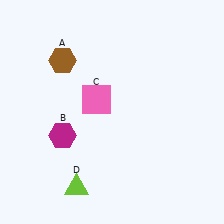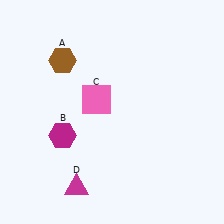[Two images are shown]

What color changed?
The triangle (D) changed from lime in Image 1 to magenta in Image 2.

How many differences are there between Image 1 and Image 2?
There is 1 difference between the two images.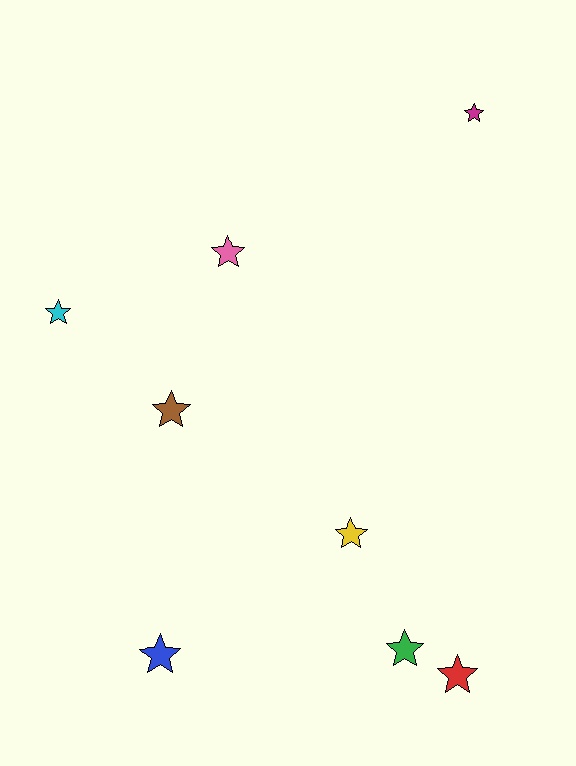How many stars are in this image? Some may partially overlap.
There are 8 stars.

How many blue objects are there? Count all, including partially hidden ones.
There is 1 blue object.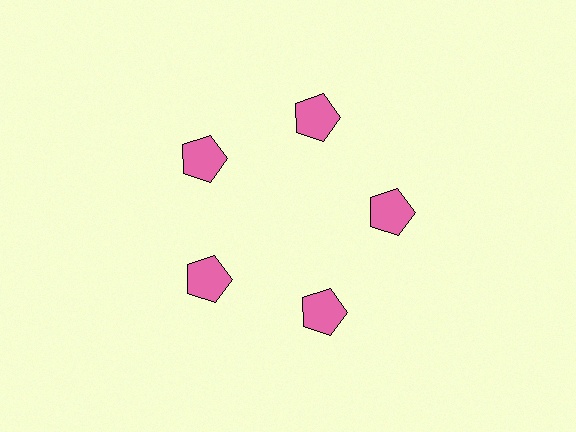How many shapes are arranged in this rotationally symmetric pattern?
There are 5 shapes, arranged in 5 groups of 1.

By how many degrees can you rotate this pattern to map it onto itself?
The pattern maps onto itself every 72 degrees of rotation.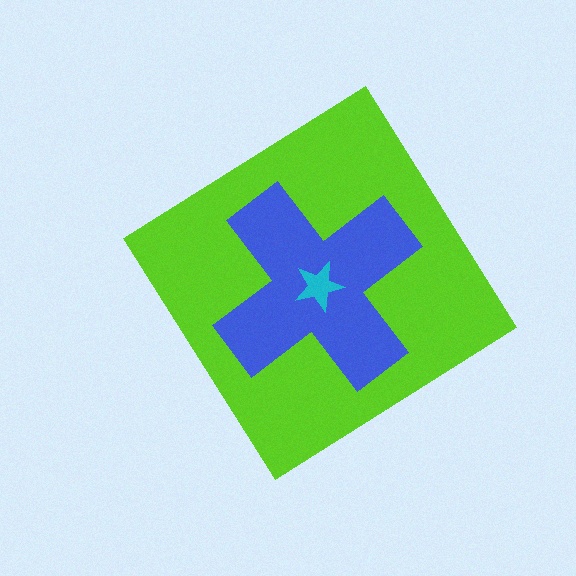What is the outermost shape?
The lime diamond.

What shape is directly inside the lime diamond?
The blue cross.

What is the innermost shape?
The cyan star.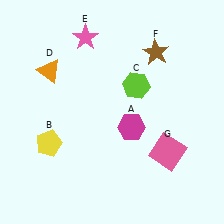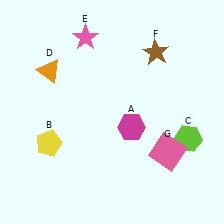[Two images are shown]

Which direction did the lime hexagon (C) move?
The lime hexagon (C) moved down.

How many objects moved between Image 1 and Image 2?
1 object moved between the two images.